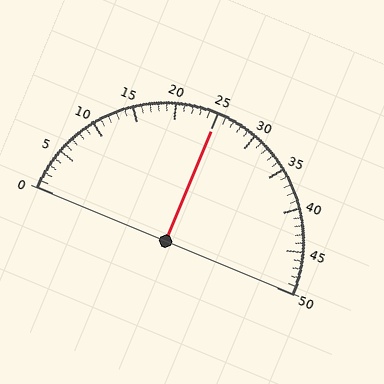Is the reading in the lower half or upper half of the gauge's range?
The reading is in the upper half of the range (0 to 50).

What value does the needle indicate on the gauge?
The needle indicates approximately 25.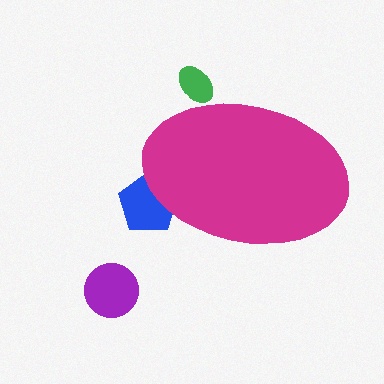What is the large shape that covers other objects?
A magenta ellipse.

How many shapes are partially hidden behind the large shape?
2 shapes are partially hidden.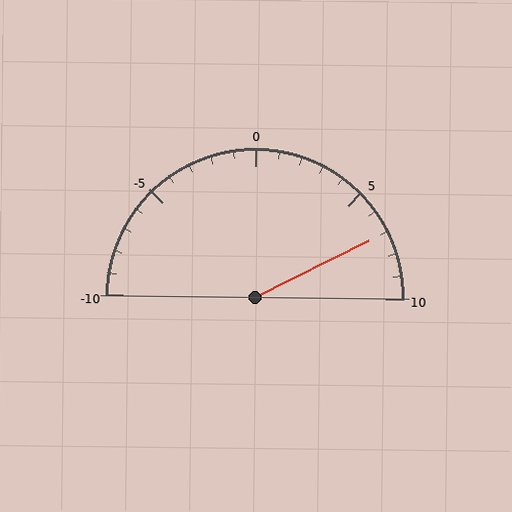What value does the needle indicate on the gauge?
The needle indicates approximately 7.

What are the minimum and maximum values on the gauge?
The gauge ranges from -10 to 10.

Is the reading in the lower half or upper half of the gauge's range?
The reading is in the upper half of the range (-10 to 10).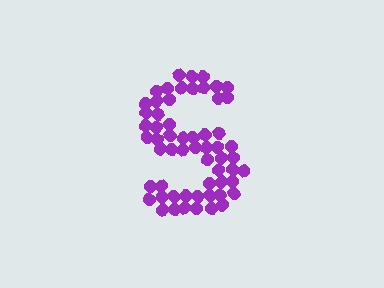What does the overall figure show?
The overall figure shows the letter S.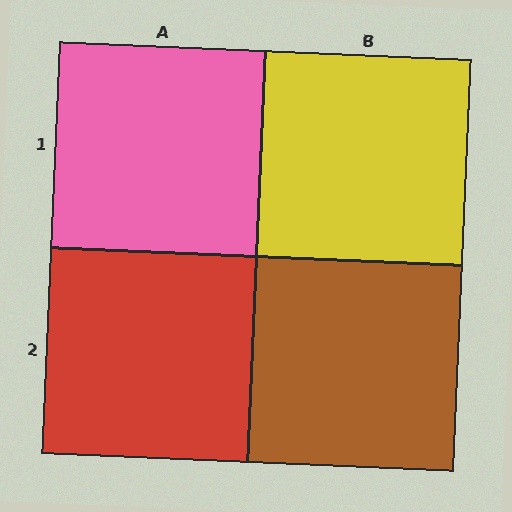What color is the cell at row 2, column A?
Red.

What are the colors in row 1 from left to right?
Pink, yellow.